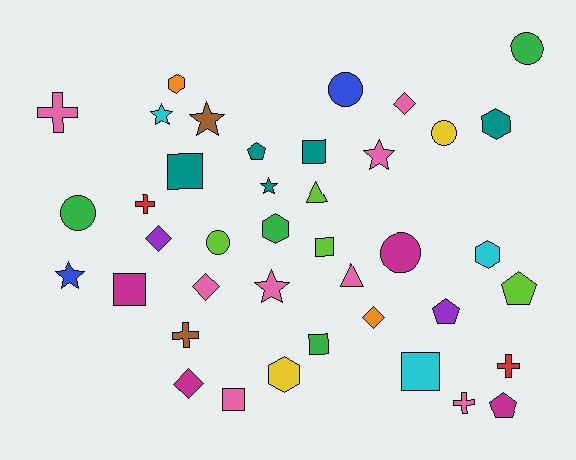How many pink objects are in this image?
There are 8 pink objects.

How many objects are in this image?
There are 40 objects.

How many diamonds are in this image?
There are 5 diamonds.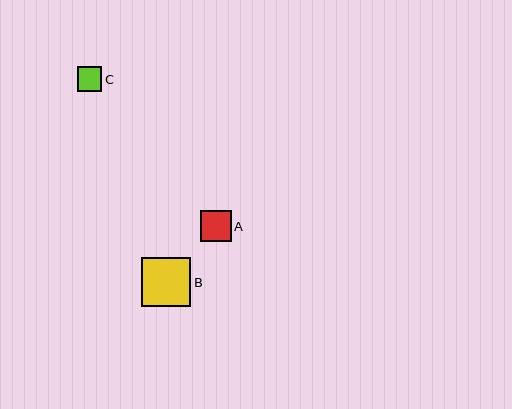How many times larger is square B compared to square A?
Square B is approximately 1.6 times the size of square A.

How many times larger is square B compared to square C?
Square B is approximately 2.0 times the size of square C.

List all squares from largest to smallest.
From largest to smallest: B, A, C.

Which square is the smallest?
Square C is the smallest with a size of approximately 24 pixels.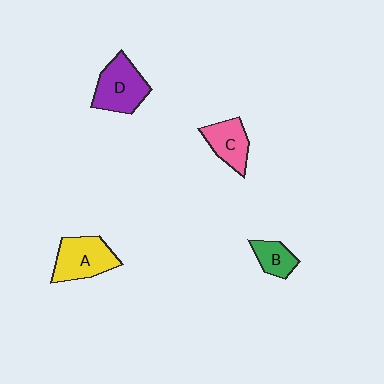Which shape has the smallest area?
Shape B (green).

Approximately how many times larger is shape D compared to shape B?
Approximately 1.9 times.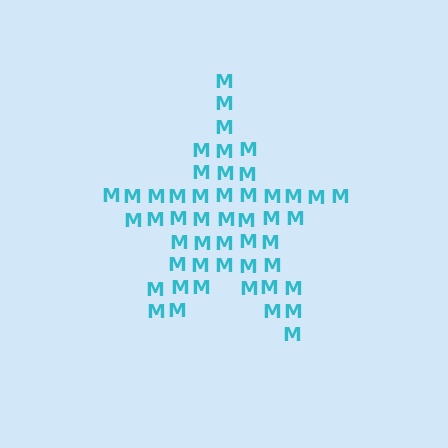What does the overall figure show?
The overall figure shows a star.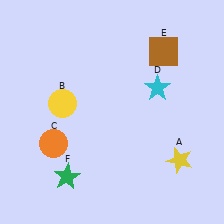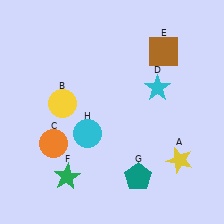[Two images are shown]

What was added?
A teal pentagon (G), a cyan circle (H) were added in Image 2.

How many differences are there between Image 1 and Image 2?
There are 2 differences between the two images.